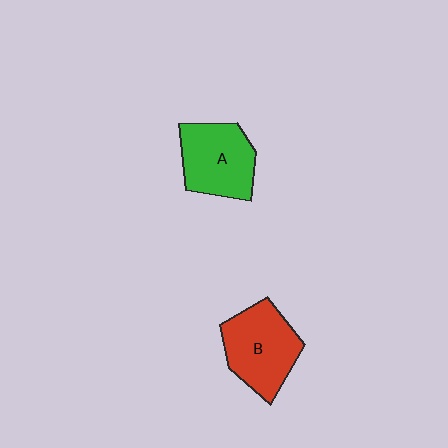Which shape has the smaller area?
Shape A (green).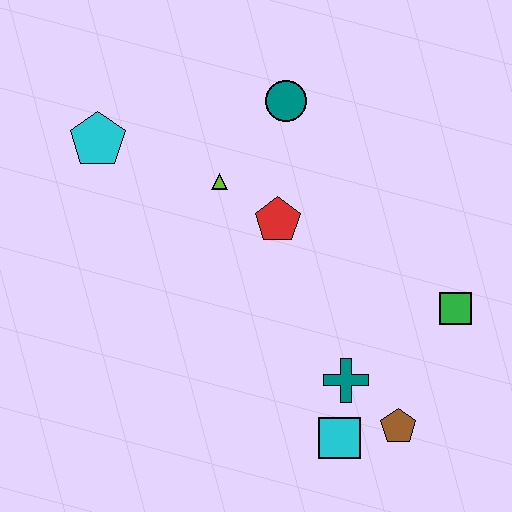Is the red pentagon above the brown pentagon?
Yes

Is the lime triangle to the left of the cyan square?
Yes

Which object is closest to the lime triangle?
The red pentagon is closest to the lime triangle.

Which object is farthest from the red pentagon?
The brown pentagon is farthest from the red pentagon.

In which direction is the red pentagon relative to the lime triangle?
The red pentagon is to the right of the lime triangle.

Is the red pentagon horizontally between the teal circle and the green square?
No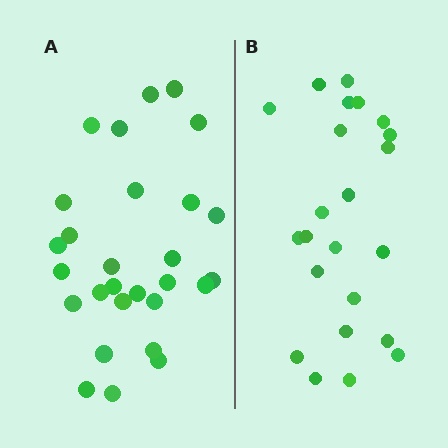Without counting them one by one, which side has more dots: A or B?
Region A (the left region) has more dots.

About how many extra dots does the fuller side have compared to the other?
Region A has about 5 more dots than region B.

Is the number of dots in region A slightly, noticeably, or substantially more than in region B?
Region A has only slightly more — the two regions are fairly close. The ratio is roughly 1.2 to 1.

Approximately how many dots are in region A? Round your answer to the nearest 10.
About 30 dots. (The exact count is 28, which rounds to 30.)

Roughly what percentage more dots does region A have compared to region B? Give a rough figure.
About 20% more.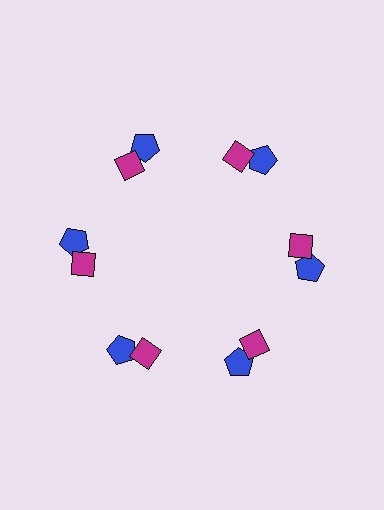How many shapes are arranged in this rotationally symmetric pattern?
There are 12 shapes, arranged in 6 groups of 2.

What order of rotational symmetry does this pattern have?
This pattern has 6-fold rotational symmetry.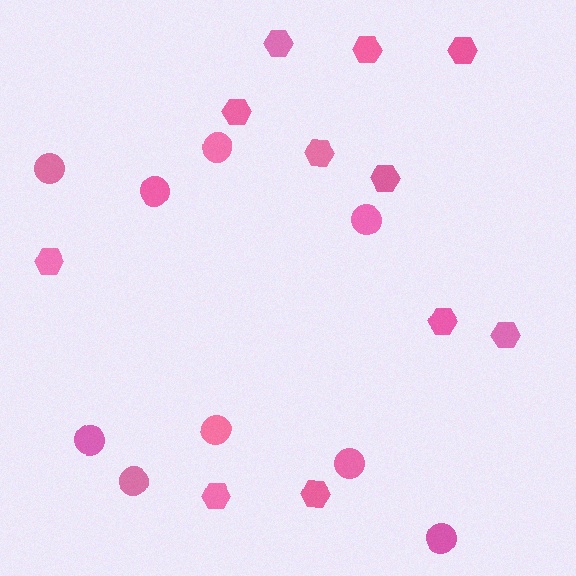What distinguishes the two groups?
There are 2 groups: one group of circles (9) and one group of hexagons (11).